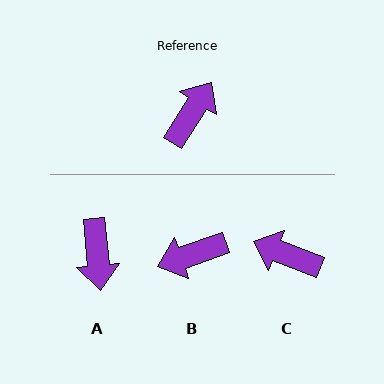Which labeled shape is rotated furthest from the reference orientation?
A, about 142 degrees away.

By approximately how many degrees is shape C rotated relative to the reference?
Approximately 101 degrees counter-clockwise.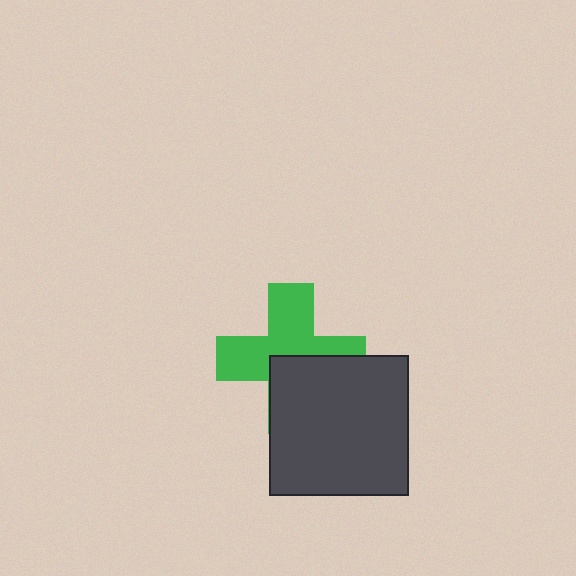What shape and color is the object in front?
The object in front is a dark gray square.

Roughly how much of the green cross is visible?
About half of it is visible (roughly 59%).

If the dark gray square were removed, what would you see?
You would see the complete green cross.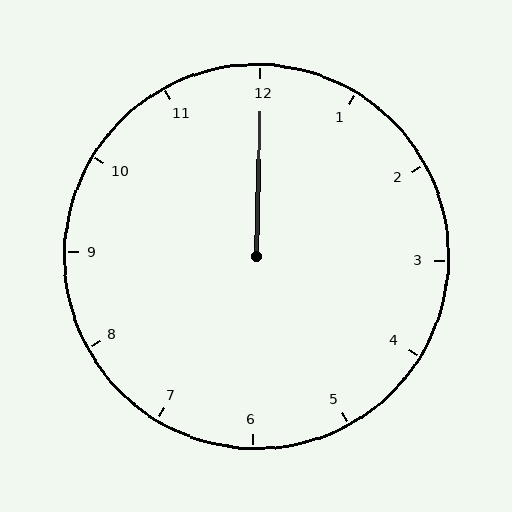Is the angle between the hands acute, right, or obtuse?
It is acute.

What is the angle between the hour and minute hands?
Approximately 0 degrees.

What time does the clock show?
12:00.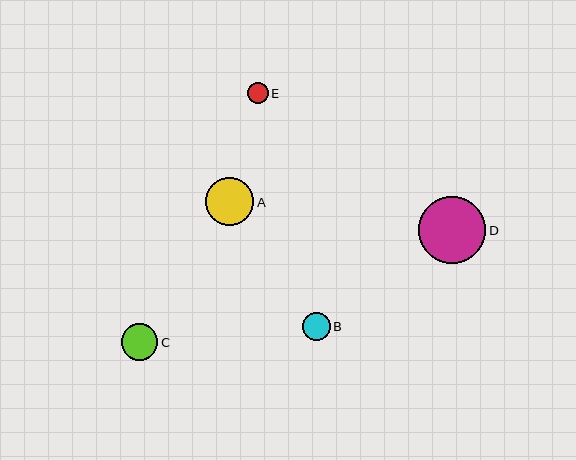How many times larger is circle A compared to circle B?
Circle A is approximately 1.7 times the size of circle B.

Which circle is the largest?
Circle D is the largest with a size of approximately 68 pixels.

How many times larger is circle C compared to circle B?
Circle C is approximately 1.3 times the size of circle B.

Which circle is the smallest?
Circle E is the smallest with a size of approximately 21 pixels.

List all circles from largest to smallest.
From largest to smallest: D, A, C, B, E.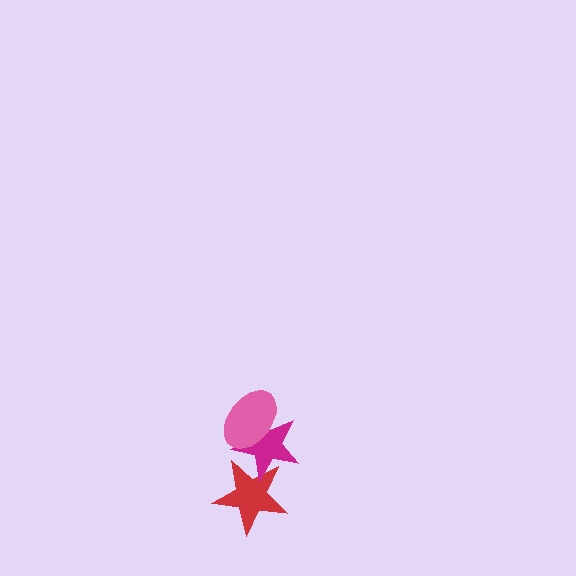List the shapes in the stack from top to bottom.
From top to bottom: the pink ellipse, the magenta star, the red star.